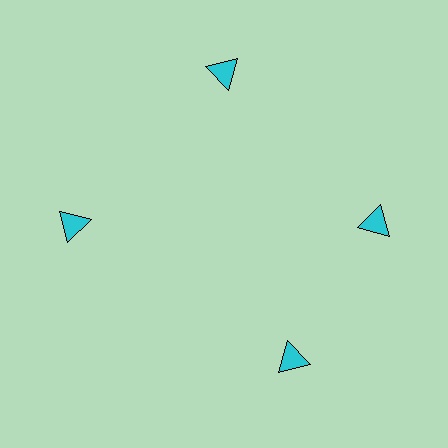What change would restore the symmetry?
The symmetry would be restored by rotating it back into even spacing with its neighbors so that all 4 triangles sit at equal angles and equal distance from the center.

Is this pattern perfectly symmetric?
No. The 4 cyan triangles are arranged in a ring, but one element near the 6 o'clock position is rotated out of alignment along the ring, breaking the 4-fold rotational symmetry.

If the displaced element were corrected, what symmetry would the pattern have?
It would have 4-fold rotational symmetry — the pattern would map onto itself every 90 degrees.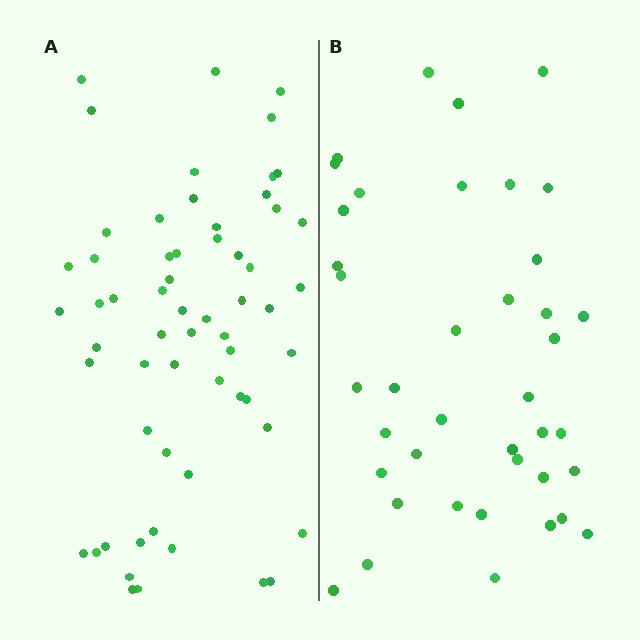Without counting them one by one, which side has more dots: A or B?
Region A (the left region) has more dots.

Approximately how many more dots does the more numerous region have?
Region A has approximately 20 more dots than region B.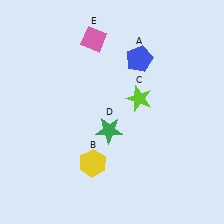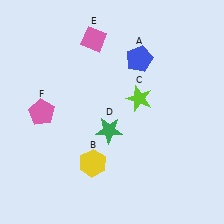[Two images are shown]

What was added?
A pink pentagon (F) was added in Image 2.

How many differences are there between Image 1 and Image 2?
There is 1 difference between the two images.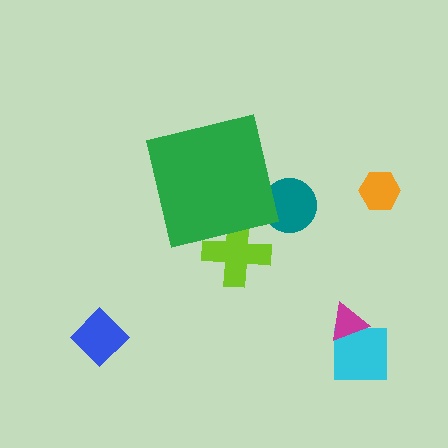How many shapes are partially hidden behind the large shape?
2 shapes are partially hidden.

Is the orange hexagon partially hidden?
No, the orange hexagon is fully visible.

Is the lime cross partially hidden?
Yes, the lime cross is partially hidden behind the green square.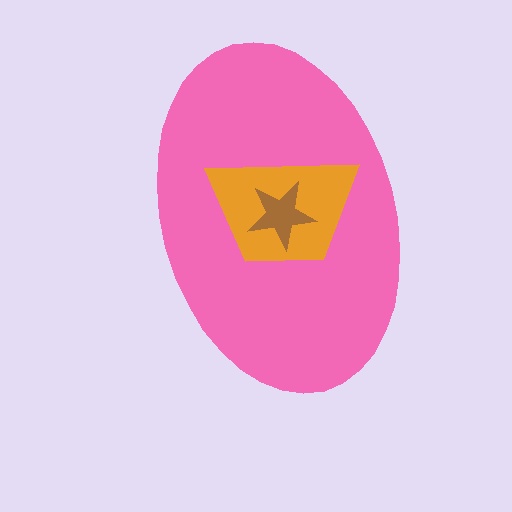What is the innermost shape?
The brown star.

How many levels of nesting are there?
3.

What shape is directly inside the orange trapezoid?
The brown star.